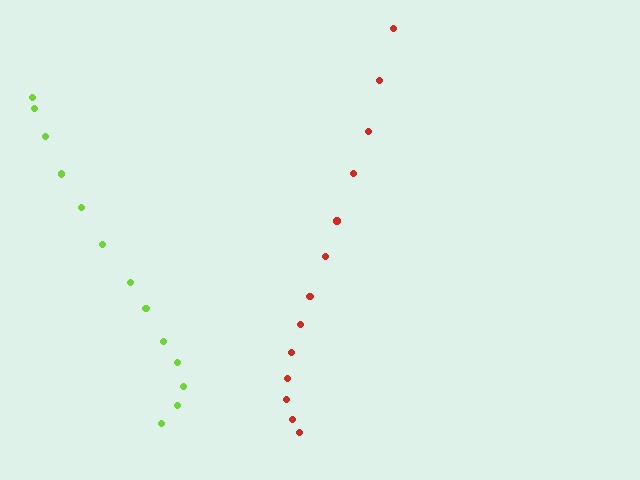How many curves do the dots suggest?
There are 2 distinct paths.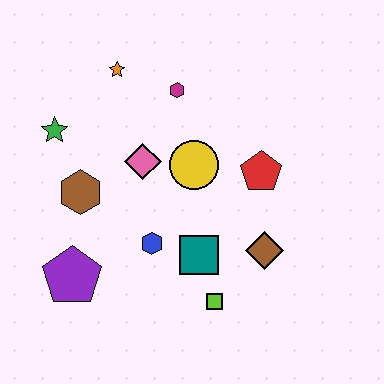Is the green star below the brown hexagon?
No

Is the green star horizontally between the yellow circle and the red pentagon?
No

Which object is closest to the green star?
The brown hexagon is closest to the green star.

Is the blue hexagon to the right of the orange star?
Yes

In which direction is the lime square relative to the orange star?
The lime square is below the orange star.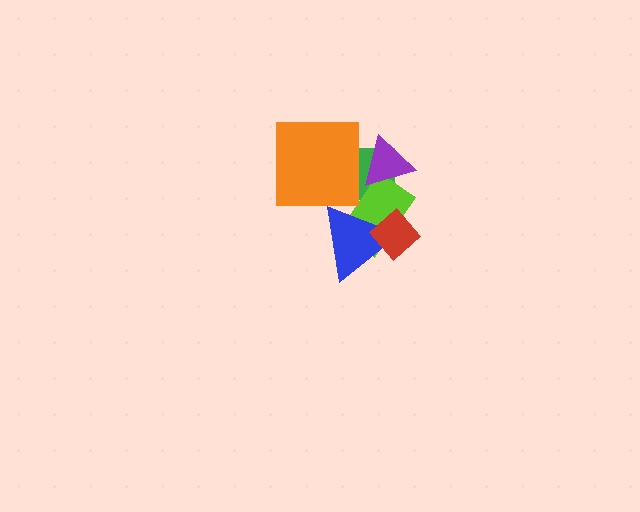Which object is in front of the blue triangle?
The red diamond is in front of the blue triangle.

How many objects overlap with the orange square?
1 object overlaps with the orange square.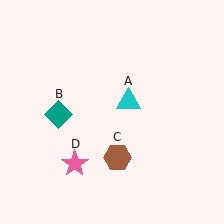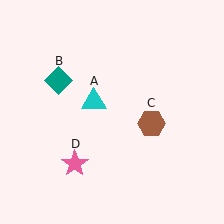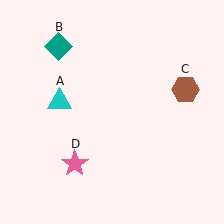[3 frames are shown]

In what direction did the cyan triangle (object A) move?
The cyan triangle (object A) moved left.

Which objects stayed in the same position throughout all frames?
Pink star (object D) remained stationary.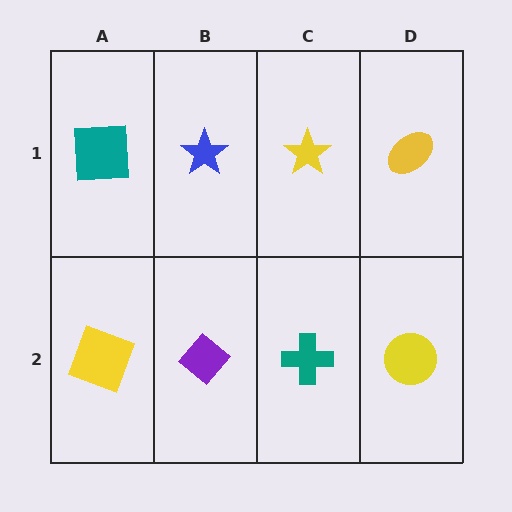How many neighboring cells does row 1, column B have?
3.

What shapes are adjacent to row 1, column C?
A teal cross (row 2, column C), a blue star (row 1, column B), a yellow ellipse (row 1, column D).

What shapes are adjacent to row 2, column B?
A blue star (row 1, column B), a yellow square (row 2, column A), a teal cross (row 2, column C).